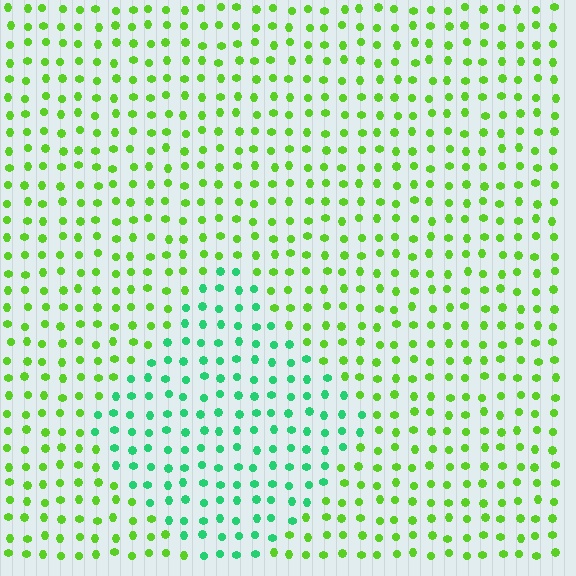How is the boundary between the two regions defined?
The boundary is defined purely by a slight shift in hue (about 46 degrees). Spacing, size, and orientation are identical on both sides.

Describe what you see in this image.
The image is filled with small lime elements in a uniform arrangement. A diamond-shaped region is visible where the elements are tinted to a slightly different hue, forming a subtle color boundary.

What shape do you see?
I see a diamond.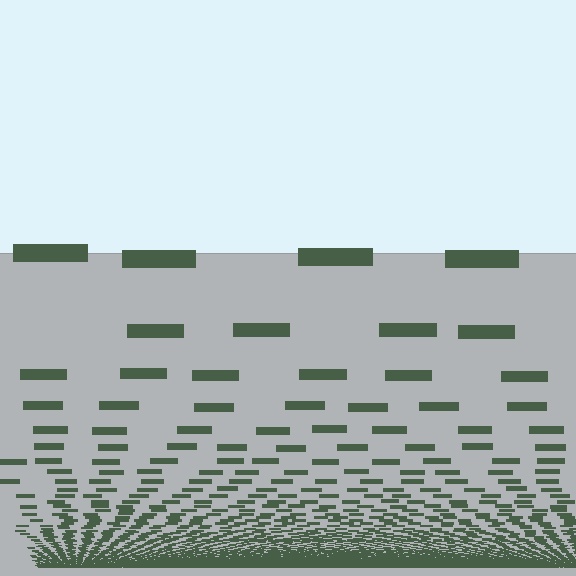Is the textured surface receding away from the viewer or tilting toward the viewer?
The surface appears to tilt toward the viewer. Texture elements get larger and sparser toward the top.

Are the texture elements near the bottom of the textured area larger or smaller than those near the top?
Smaller. The gradient is inverted — elements near the bottom are smaller and denser.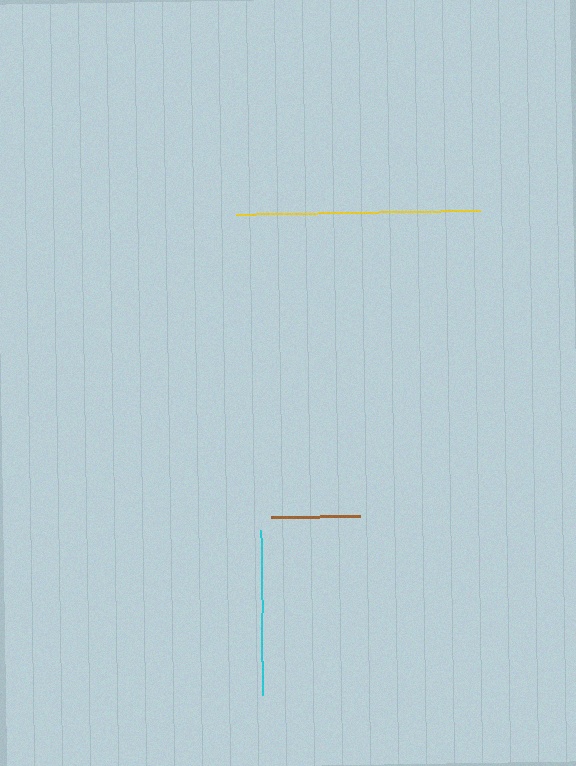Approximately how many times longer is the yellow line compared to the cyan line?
The yellow line is approximately 1.5 times the length of the cyan line.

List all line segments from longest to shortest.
From longest to shortest: yellow, cyan, brown.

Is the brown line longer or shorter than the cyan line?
The cyan line is longer than the brown line.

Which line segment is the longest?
The yellow line is the longest at approximately 244 pixels.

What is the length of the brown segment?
The brown segment is approximately 89 pixels long.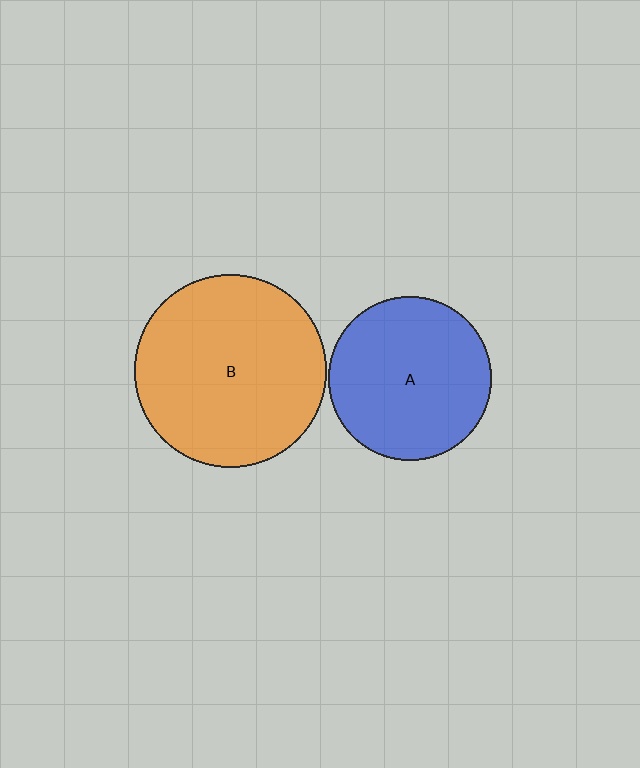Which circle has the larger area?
Circle B (orange).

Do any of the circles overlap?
No, none of the circles overlap.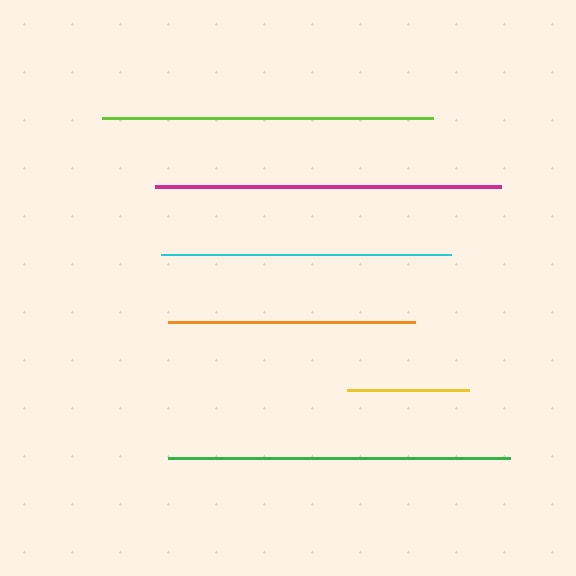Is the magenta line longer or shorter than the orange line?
The magenta line is longer than the orange line.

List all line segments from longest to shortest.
From longest to shortest: magenta, green, lime, cyan, orange, yellow.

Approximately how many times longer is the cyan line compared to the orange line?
The cyan line is approximately 1.2 times the length of the orange line.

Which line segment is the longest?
The magenta line is the longest at approximately 347 pixels.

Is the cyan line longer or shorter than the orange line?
The cyan line is longer than the orange line.